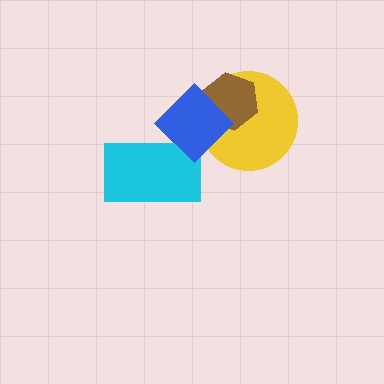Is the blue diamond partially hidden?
No, no other shape covers it.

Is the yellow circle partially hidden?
Yes, it is partially covered by another shape.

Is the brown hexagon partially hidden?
Yes, it is partially covered by another shape.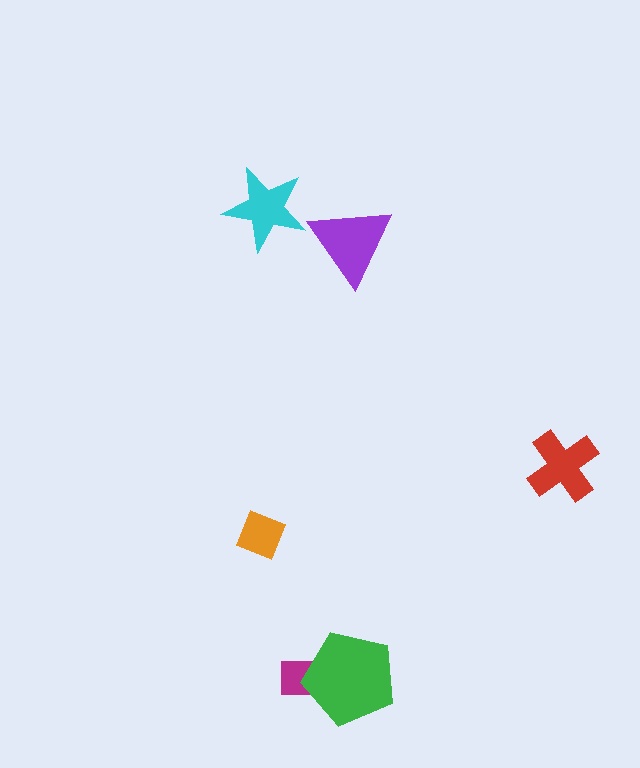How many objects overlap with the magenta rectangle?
1 object overlaps with the magenta rectangle.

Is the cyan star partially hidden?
No, no other shape covers it.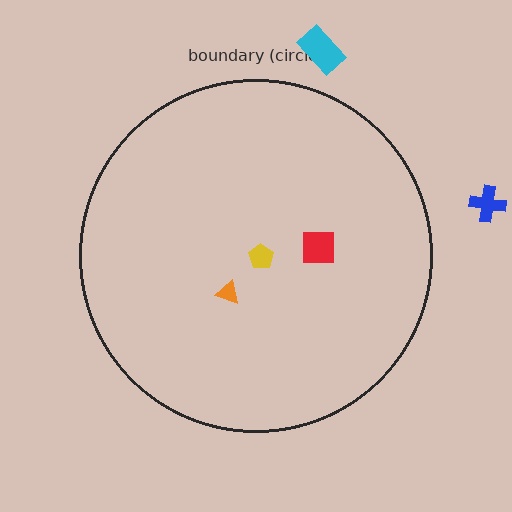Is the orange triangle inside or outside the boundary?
Inside.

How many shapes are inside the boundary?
3 inside, 2 outside.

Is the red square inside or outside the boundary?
Inside.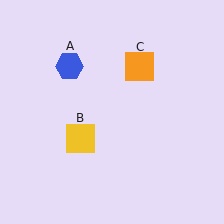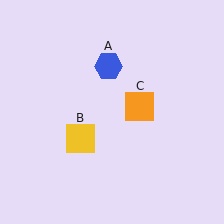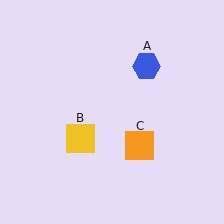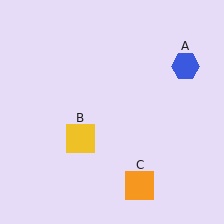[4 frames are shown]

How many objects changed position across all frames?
2 objects changed position: blue hexagon (object A), orange square (object C).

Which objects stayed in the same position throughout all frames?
Yellow square (object B) remained stationary.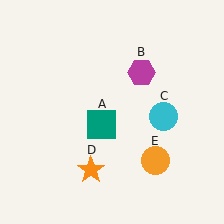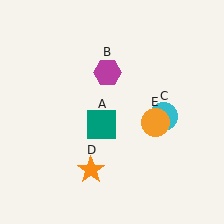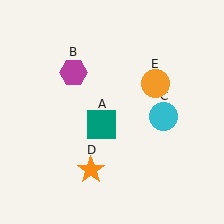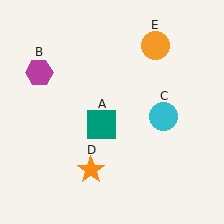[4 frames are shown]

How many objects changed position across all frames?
2 objects changed position: magenta hexagon (object B), orange circle (object E).